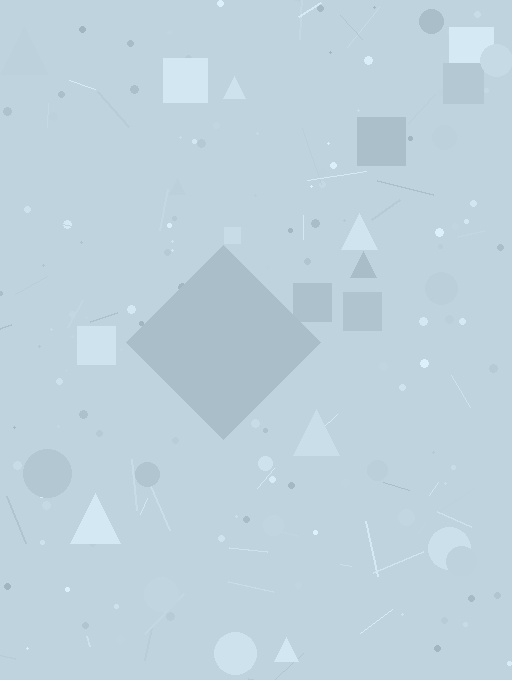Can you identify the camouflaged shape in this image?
The camouflaged shape is a diamond.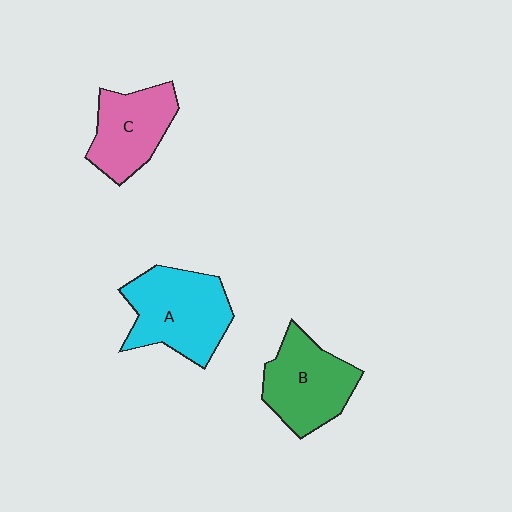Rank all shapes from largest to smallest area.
From largest to smallest: A (cyan), B (green), C (pink).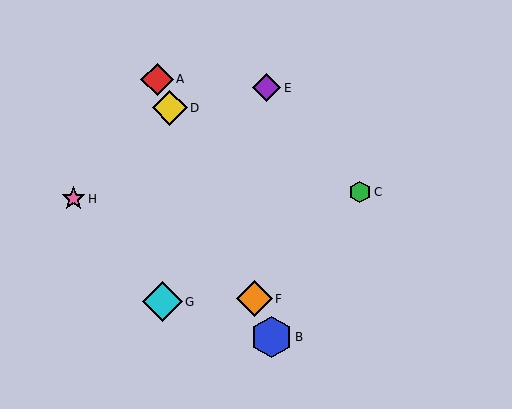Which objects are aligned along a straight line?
Objects A, B, D, F are aligned along a straight line.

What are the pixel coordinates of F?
Object F is at (254, 299).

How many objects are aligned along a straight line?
4 objects (A, B, D, F) are aligned along a straight line.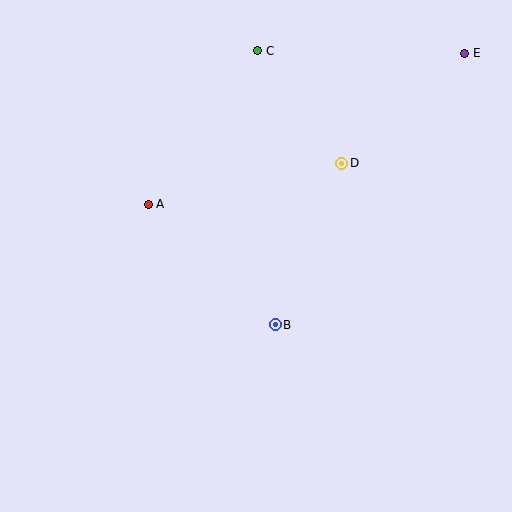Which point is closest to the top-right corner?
Point E is closest to the top-right corner.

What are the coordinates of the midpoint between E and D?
The midpoint between E and D is at (403, 108).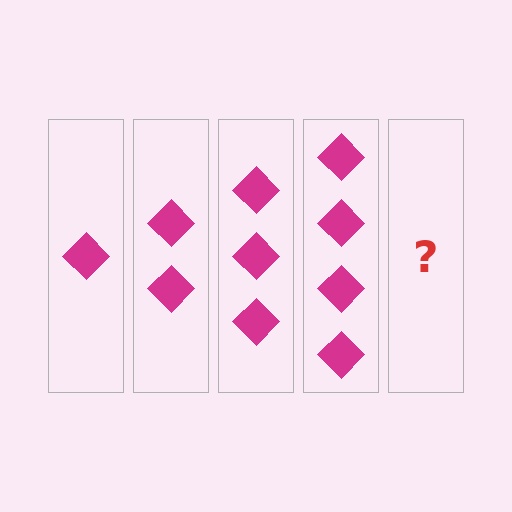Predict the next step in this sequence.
The next step is 5 diamonds.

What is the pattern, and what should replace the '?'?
The pattern is that each step adds one more diamond. The '?' should be 5 diamonds.